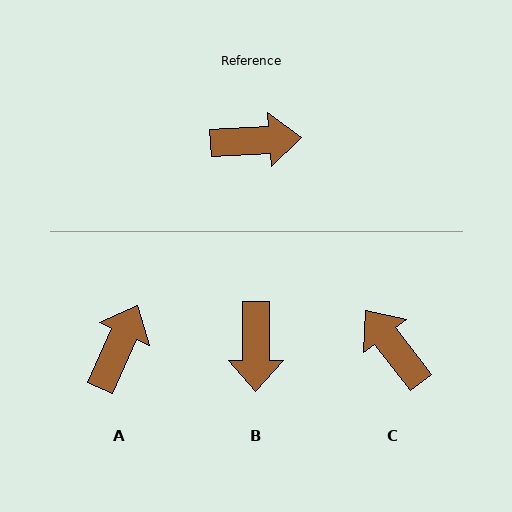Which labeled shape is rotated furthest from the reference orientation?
C, about 124 degrees away.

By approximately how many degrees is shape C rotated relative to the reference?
Approximately 124 degrees counter-clockwise.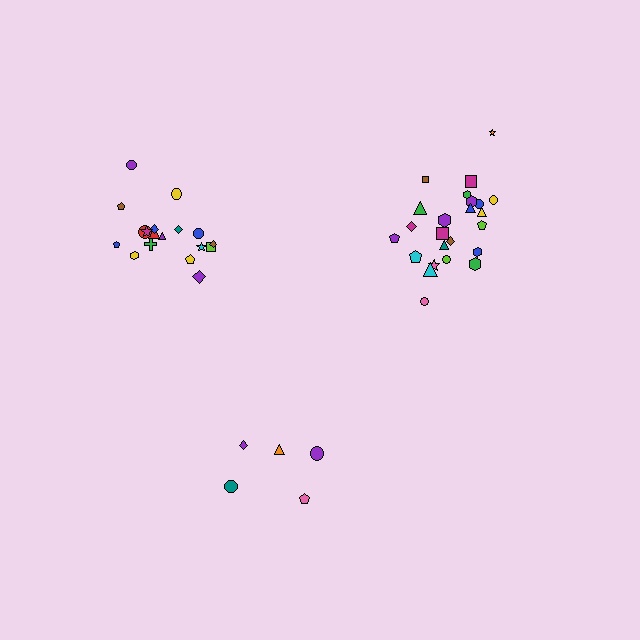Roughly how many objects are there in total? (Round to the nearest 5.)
Roughly 50 objects in total.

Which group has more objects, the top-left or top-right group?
The top-right group.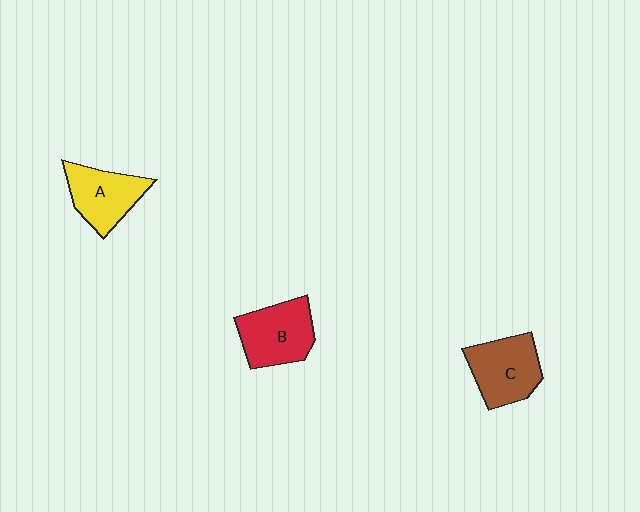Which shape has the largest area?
Shape B (red).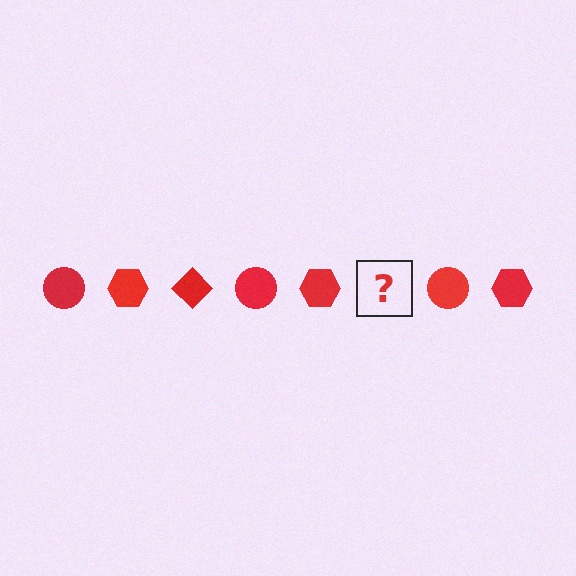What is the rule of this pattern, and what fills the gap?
The rule is that the pattern cycles through circle, hexagon, diamond shapes in red. The gap should be filled with a red diamond.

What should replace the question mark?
The question mark should be replaced with a red diamond.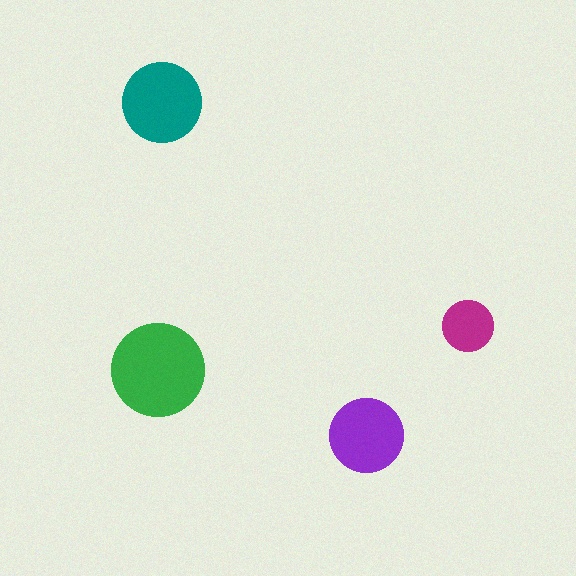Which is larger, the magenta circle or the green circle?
The green one.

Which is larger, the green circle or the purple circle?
The green one.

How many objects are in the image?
There are 4 objects in the image.